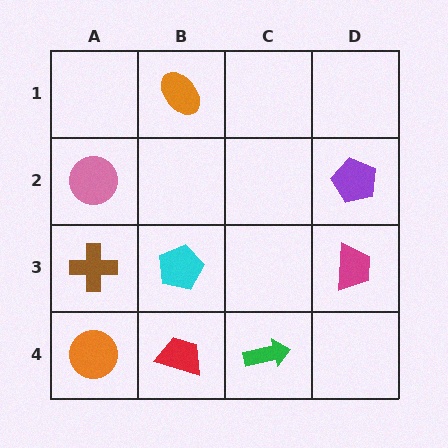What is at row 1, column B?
An orange ellipse.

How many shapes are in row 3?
3 shapes.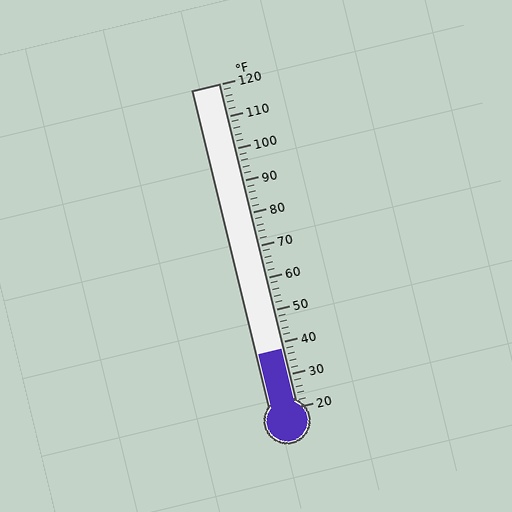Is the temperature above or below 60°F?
The temperature is below 60°F.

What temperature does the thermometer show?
The thermometer shows approximately 38°F.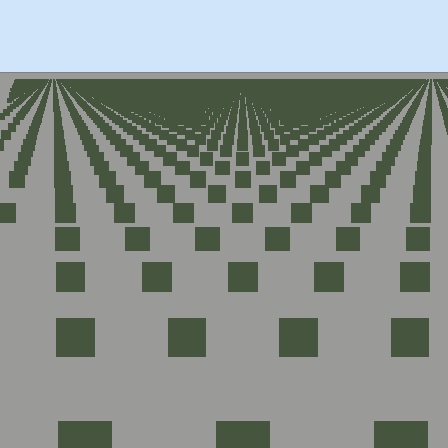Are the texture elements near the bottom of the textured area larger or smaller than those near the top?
Larger. Near the bottom, elements are closer to the viewer and appear at a bigger on-screen size.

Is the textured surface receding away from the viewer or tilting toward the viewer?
The surface is receding away from the viewer. Texture elements get smaller and denser toward the top.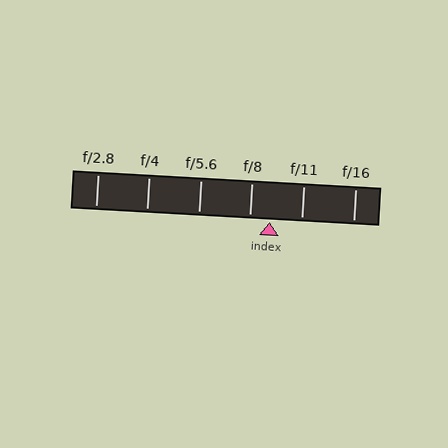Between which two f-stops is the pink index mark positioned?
The index mark is between f/8 and f/11.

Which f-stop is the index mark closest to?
The index mark is closest to f/8.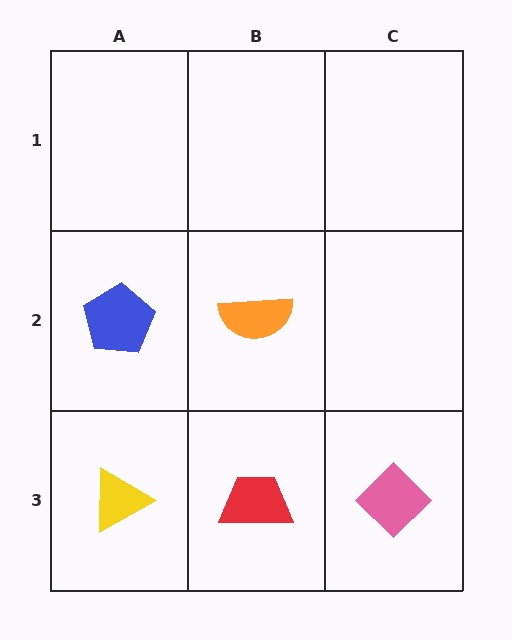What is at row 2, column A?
A blue pentagon.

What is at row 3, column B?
A red trapezoid.